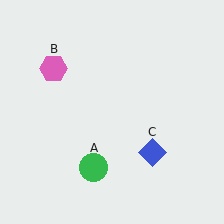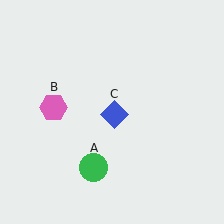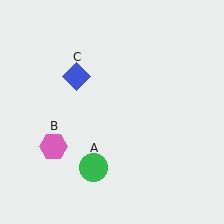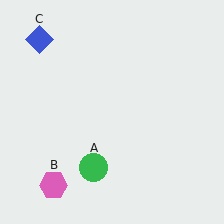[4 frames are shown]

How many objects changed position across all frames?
2 objects changed position: pink hexagon (object B), blue diamond (object C).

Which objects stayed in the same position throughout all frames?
Green circle (object A) remained stationary.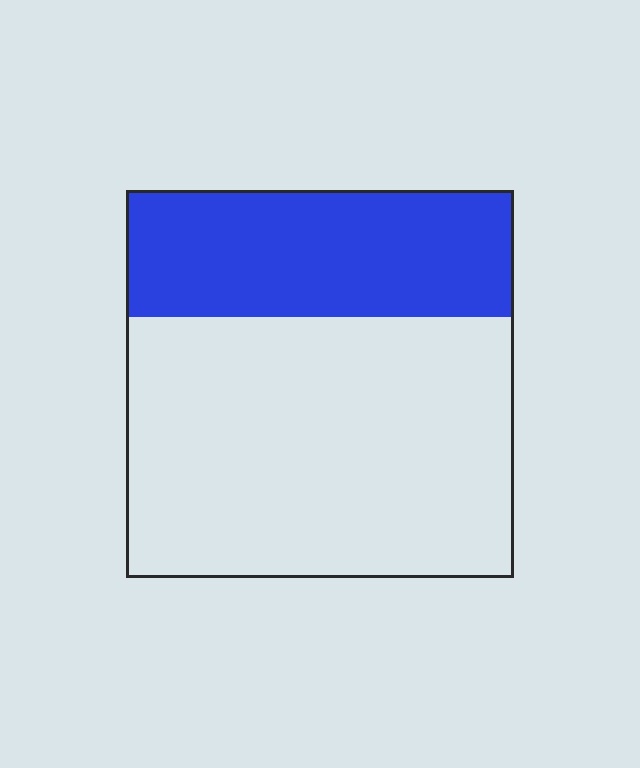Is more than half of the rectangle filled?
No.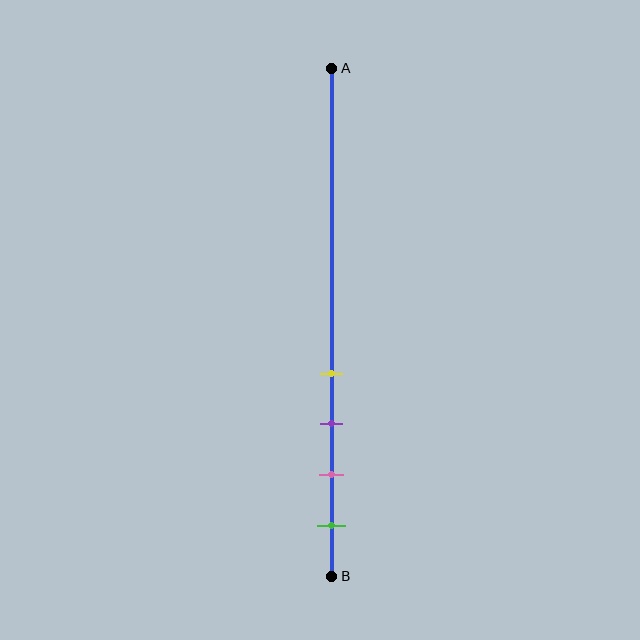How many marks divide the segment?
There are 4 marks dividing the segment.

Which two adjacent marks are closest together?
The yellow and purple marks are the closest adjacent pair.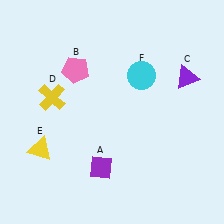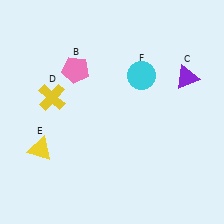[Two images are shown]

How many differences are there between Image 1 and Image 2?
There is 1 difference between the two images.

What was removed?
The purple diamond (A) was removed in Image 2.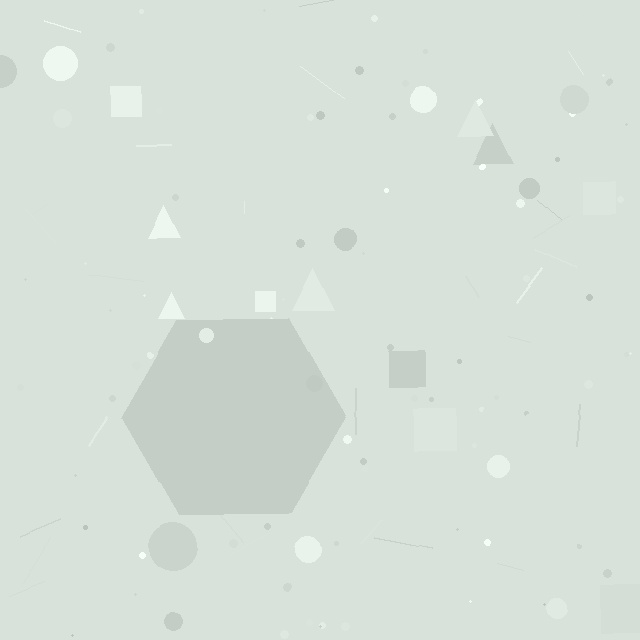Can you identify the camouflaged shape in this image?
The camouflaged shape is a hexagon.